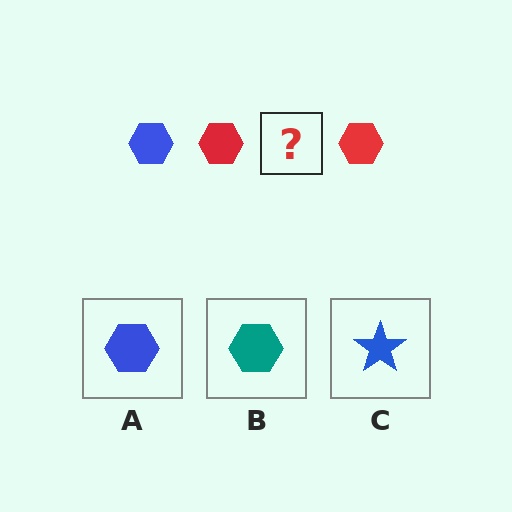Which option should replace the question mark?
Option A.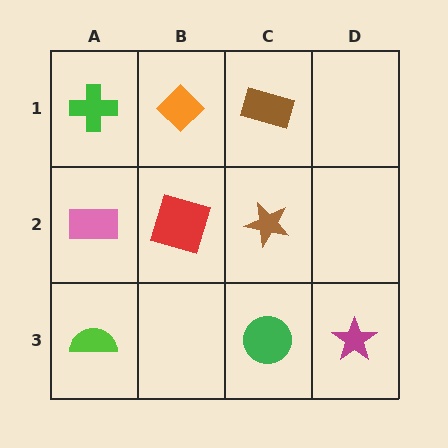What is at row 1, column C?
A brown rectangle.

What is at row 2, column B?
A red square.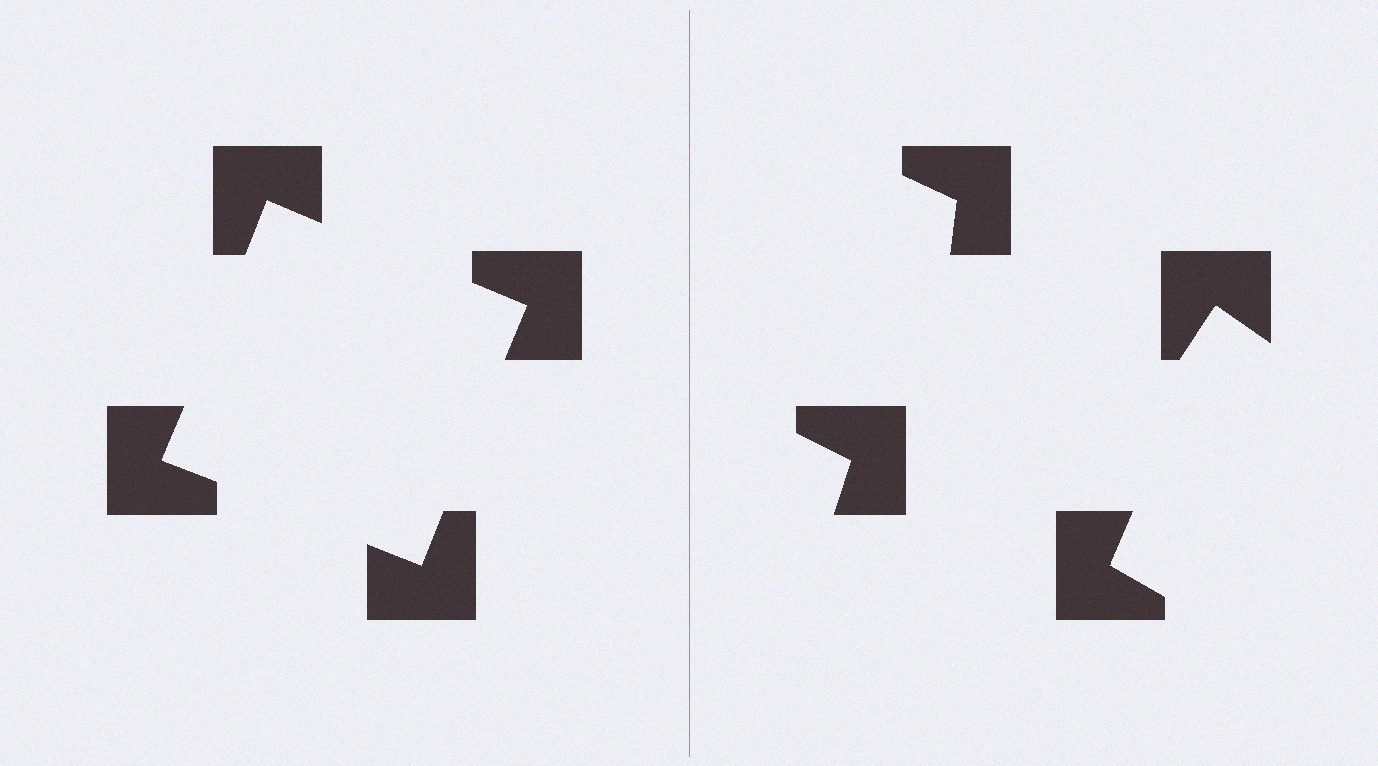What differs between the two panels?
The notched squares are positioned identically on both sides; only the wedge orientations differ. On the left they align to a square; on the right they are misaligned.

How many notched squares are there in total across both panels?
8 — 4 on each side.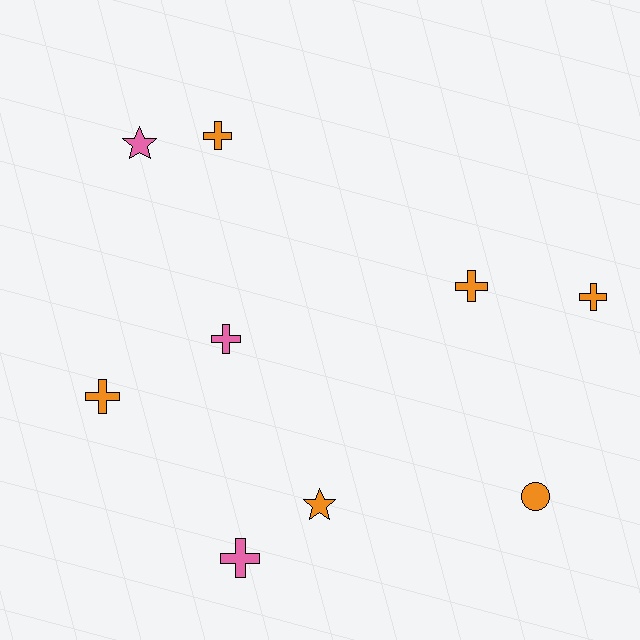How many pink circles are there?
There are no pink circles.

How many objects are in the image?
There are 9 objects.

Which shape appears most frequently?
Cross, with 6 objects.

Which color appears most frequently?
Orange, with 6 objects.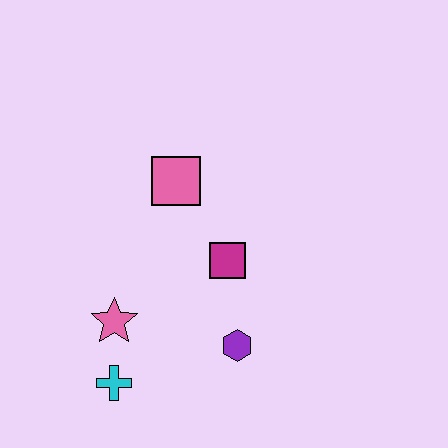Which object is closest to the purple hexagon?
The magenta square is closest to the purple hexagon.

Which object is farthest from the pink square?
The cyan cross is farthest from the pink square.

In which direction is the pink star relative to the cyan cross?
The pink star is above the cyan cross.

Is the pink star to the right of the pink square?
No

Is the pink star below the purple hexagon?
No